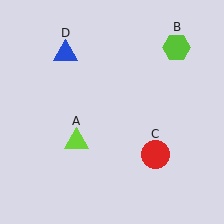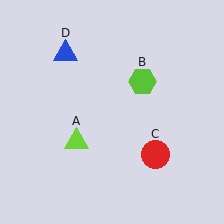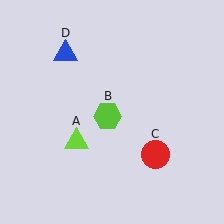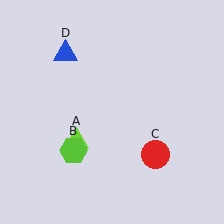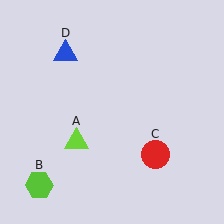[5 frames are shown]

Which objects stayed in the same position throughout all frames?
Lime triangle (object A) and red circle (object C) and blue triangle (object D) remained stationary.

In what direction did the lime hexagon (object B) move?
The lime hexagon (object B) moved down and to the left.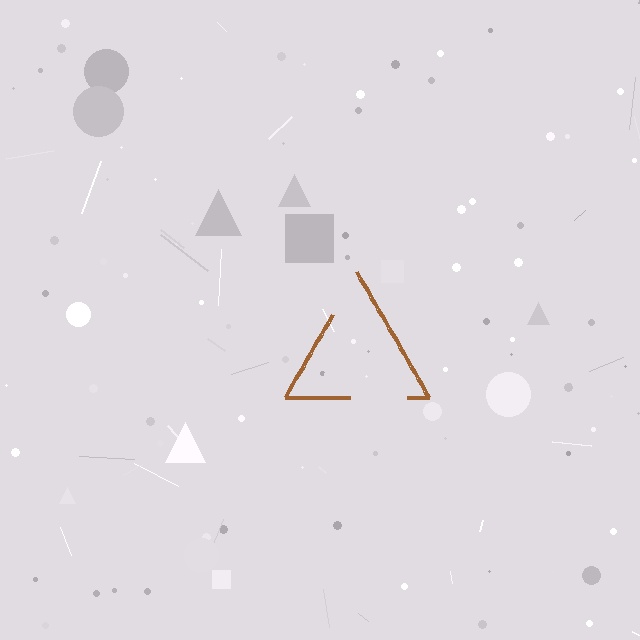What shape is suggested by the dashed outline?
The dashed outline suggests a triangle.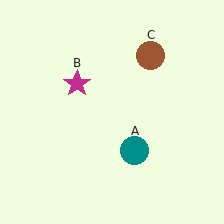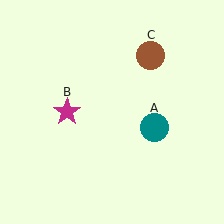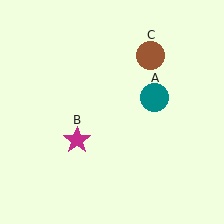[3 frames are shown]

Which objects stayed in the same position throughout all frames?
Brown circle (object C) remained stationary.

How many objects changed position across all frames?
2 objects changed position: teal circle (object A), magenta star (object B).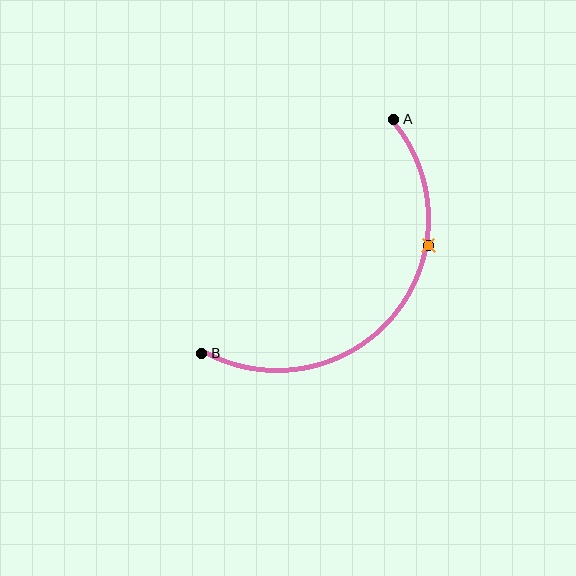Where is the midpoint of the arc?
The arc midpoint is the point on the curve farthest from the straight line joining A and B. It sits below and to the right of that line.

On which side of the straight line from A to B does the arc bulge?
The arc bulges below and to the right of the straight line connecting A and B.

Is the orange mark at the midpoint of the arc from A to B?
No. The orange mark lies on the arc but is closer to endpoint A. The arc midpoint would be at the point on the curve equidistant along the arc from both A and B.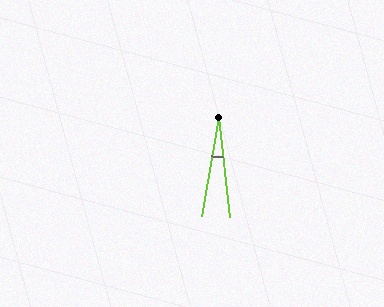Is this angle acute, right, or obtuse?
It is acute.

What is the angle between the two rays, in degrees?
Approximately 16 degrees.